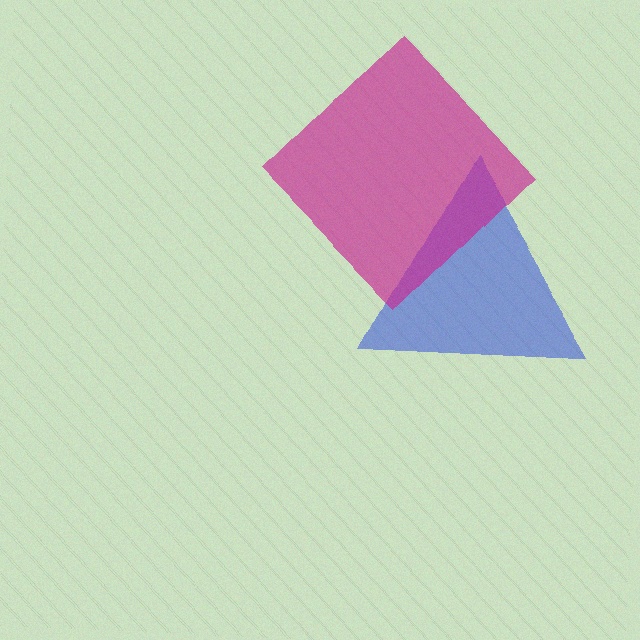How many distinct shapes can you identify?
There are 2 distinct shapes: a blue triangle, a magenta diamond.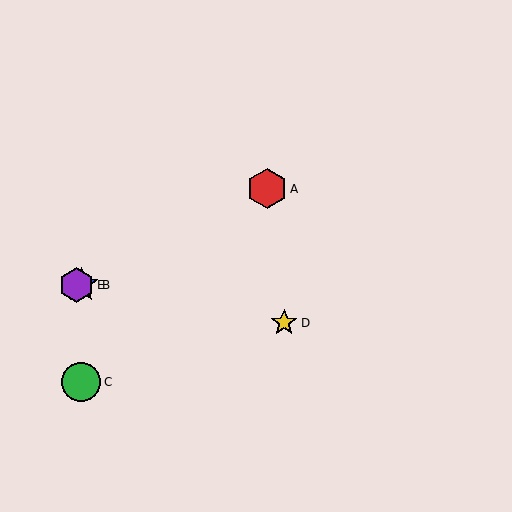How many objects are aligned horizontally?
2 objects (B, E) are aligned horizontally.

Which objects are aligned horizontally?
Objects B, E are aligned horizontally.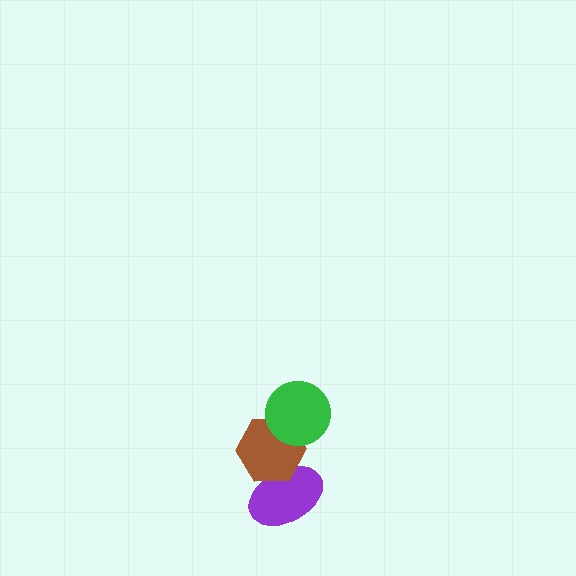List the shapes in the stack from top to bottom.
From top to bottom: the green circle, the brown hexagon, the purple ellipse.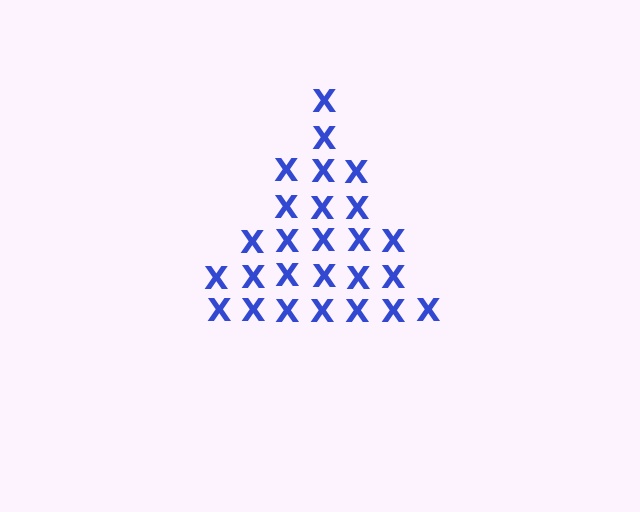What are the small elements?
The small elements are letter X's.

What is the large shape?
The large shape is a triangle.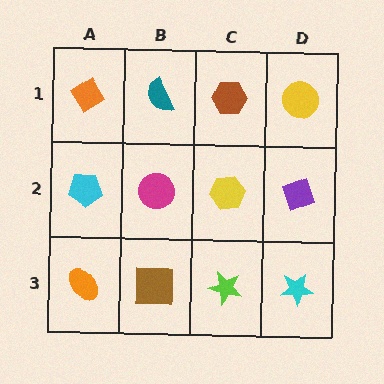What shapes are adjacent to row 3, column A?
A cyan pentagon (row 2, column A), a brown square (row 3, column B).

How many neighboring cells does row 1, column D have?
2.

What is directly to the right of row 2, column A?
A magenta circle.